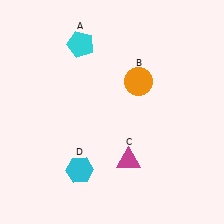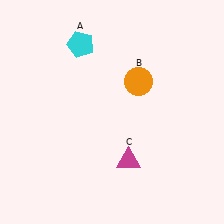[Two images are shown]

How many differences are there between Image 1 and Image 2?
There is 1 difference between the two images.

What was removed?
The cyan hexagon (D) was removed in Image 2.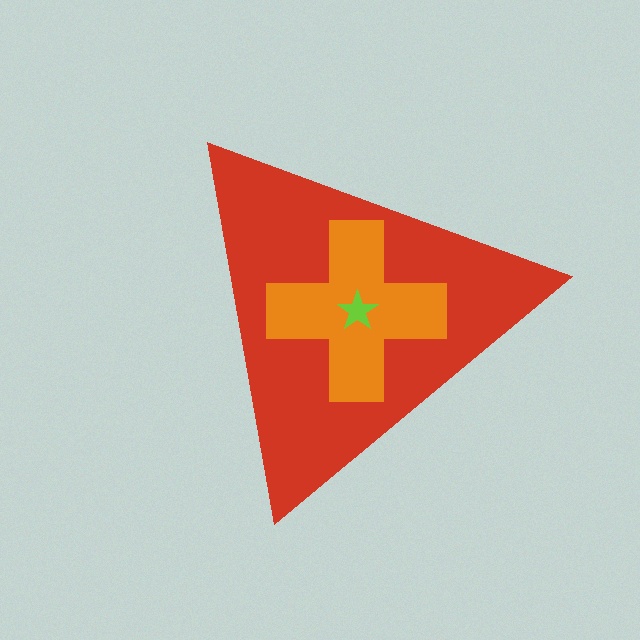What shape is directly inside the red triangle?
The orange cross.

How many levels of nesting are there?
3.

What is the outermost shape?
The red triangle.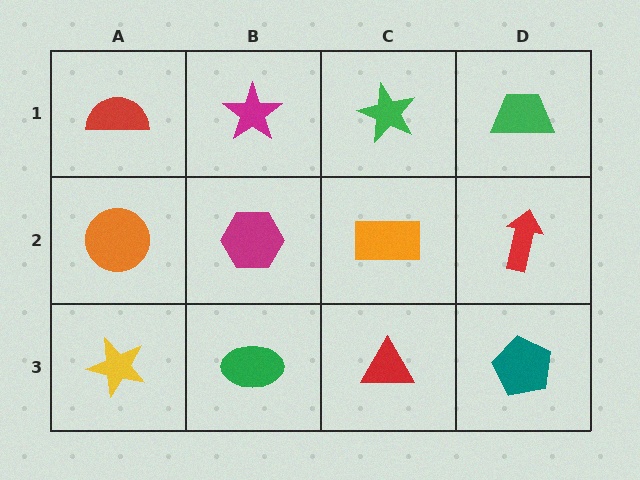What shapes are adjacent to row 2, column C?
A green star (row 1, column C), a red triangle (row 3, column C), a magenta hexagon (row 2, column B), a red arrow (row 2, column D).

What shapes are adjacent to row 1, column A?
An orange circle (row 2, column A), a magenta star (row 1, column B).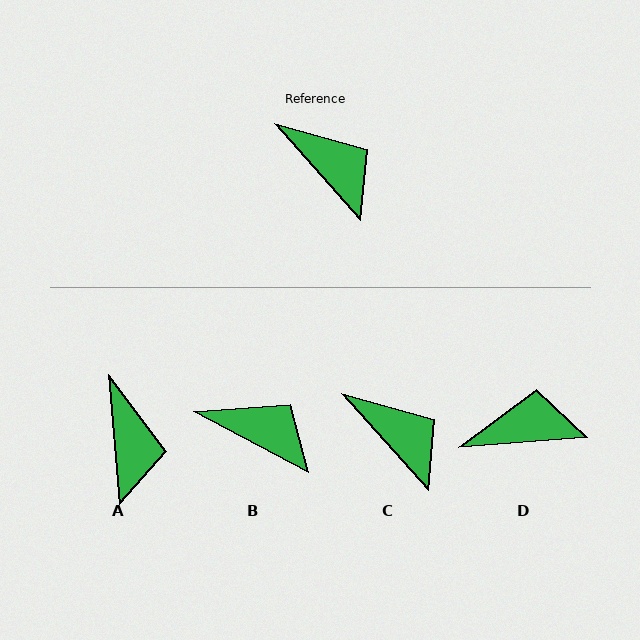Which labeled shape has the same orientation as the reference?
C.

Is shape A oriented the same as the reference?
No, it is off by about 37 degrees.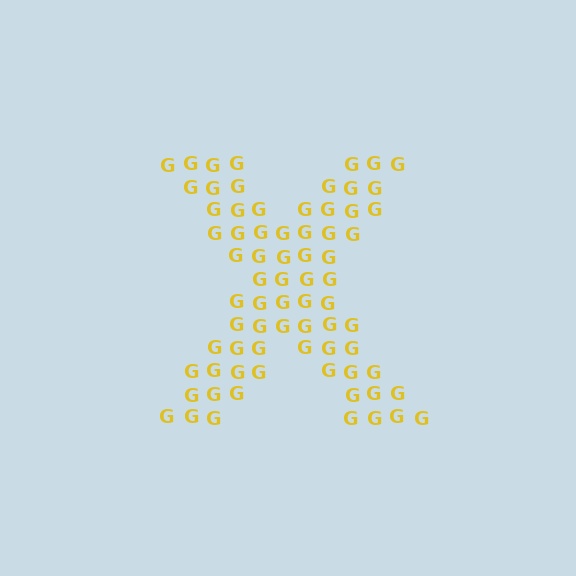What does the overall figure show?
The overall figure shows the letter X.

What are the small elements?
The small elements are letter G's.